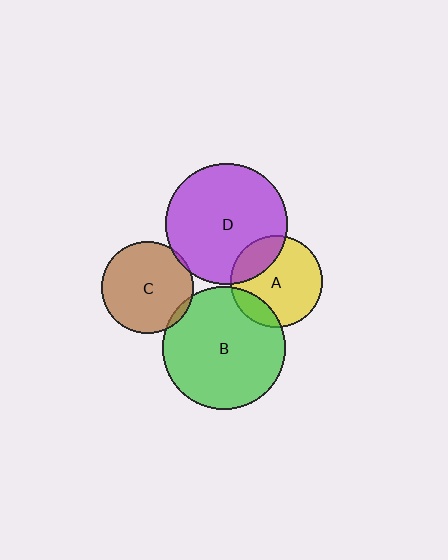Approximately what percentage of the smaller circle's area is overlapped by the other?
Approximately 5%.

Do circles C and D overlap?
Yes.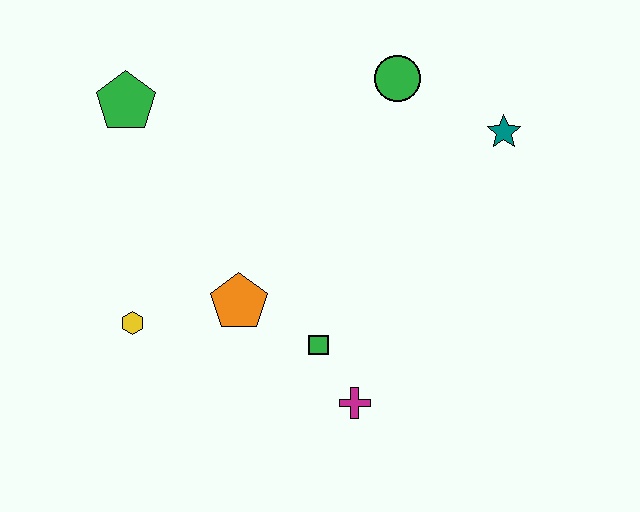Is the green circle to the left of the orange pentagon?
No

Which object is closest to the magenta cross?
The green square is closest to the magenta cross.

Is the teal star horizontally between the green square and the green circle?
No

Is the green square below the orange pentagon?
Yes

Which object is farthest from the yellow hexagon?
The teal star is farthest from the yellow hexagon.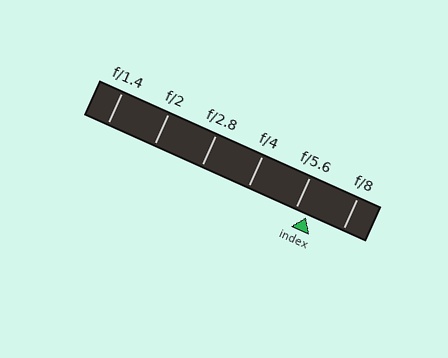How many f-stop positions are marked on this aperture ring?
There are 6 f-stop positions marked.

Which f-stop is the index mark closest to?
The index mark is closest to f/5.6.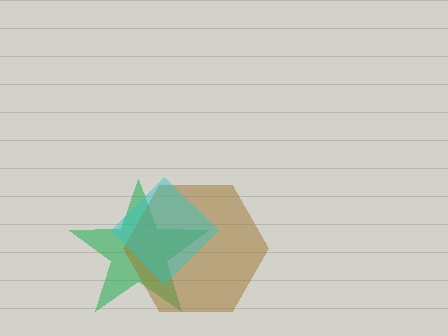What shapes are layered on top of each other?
The layered shapes are: a green star, a brown hexagon, a cyan diamond.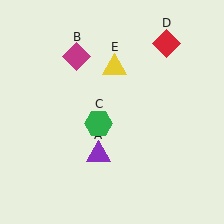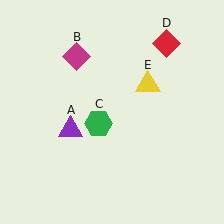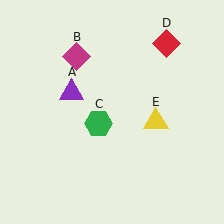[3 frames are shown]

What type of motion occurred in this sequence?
The purple triangle (object A), yellow triangle (object E) rotated clockwise around the center of the scene.